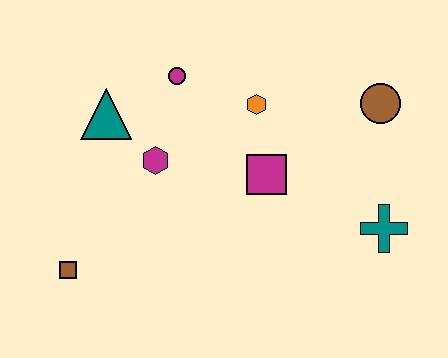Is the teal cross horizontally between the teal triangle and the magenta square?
No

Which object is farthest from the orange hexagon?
The brown square is farthest from the orange hexagon.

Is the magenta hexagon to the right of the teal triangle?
Yes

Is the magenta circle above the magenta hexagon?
Yes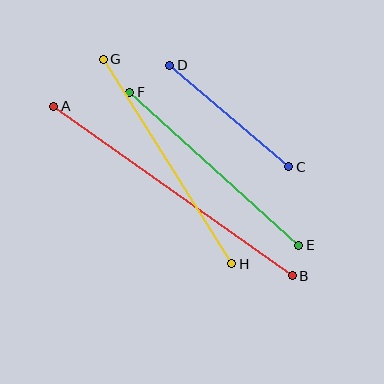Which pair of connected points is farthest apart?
Points A and B are farthest apart.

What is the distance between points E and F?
The distance is approximately 228 pixels.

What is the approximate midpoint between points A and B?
The midpoint is at approximately (173, 191) pixels.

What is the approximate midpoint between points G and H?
The midpoint is at approximately (168, 161) pixels.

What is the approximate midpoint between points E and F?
The midpoint is at approximately (214, 169) pixels.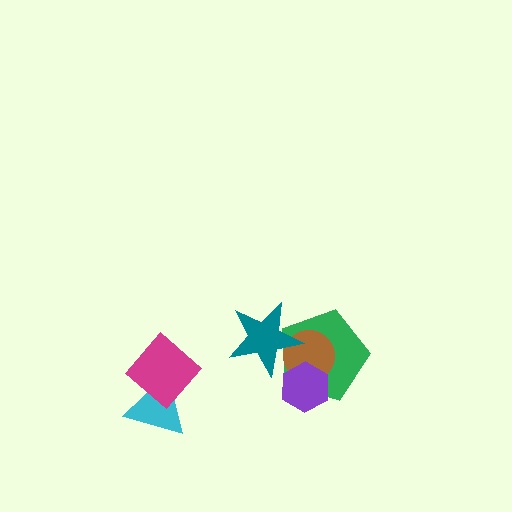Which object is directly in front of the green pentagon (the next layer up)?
The brown circle is directly in front of the green pentagon.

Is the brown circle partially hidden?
Yes, it is partially covered by another shape.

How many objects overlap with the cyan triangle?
1 object overlaps with the cyan triangle.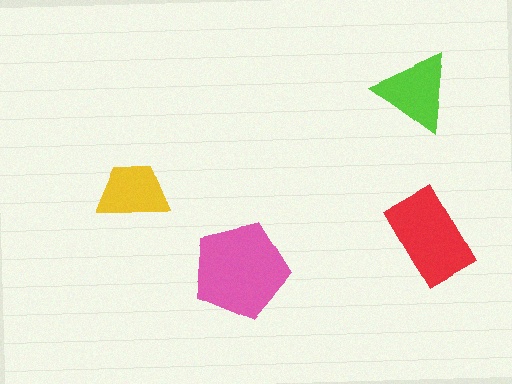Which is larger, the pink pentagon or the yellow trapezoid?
The pink pentagon.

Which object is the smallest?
The yellow trapezoid.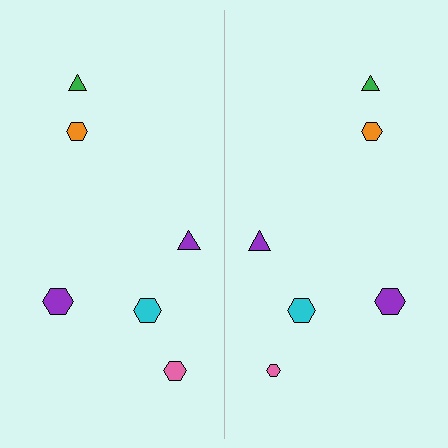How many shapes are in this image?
There are 12 shapes in this image.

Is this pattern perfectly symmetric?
No, the pattern is not perfectly symmetric. The pink hexagon on the right side has a different size than its mirror counterpart.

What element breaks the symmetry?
The pink hexagon on the right side has a different size than its mirror counterpart.